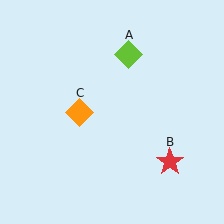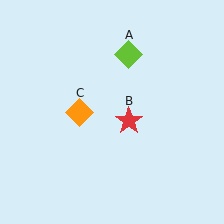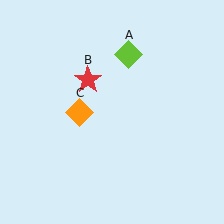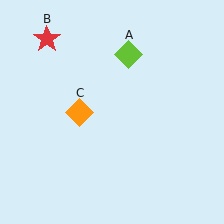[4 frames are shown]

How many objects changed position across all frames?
1 object changed position: red star (object B).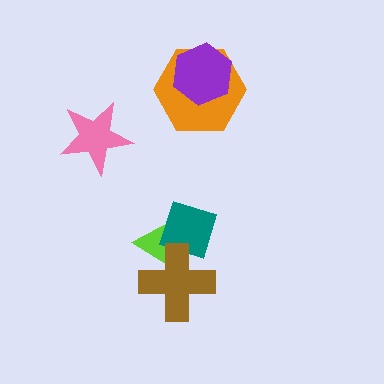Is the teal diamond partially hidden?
Yes, it is partially covered by another shape.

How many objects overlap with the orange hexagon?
1 object overlaps with the orange hexagon.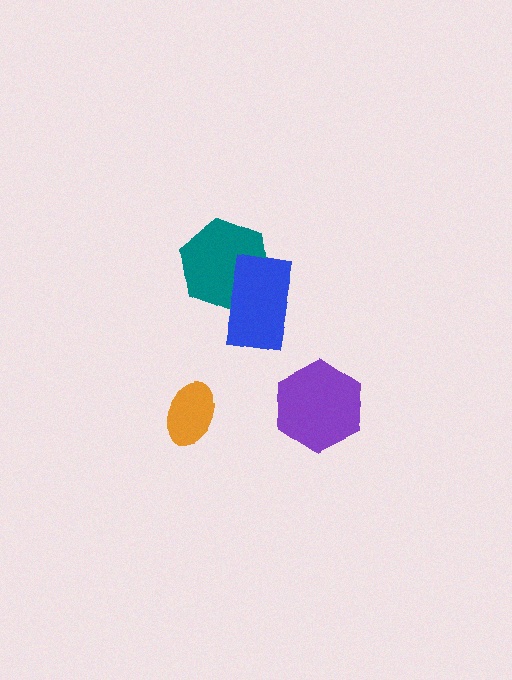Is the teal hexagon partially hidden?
Yes, it is partially covered by another shape.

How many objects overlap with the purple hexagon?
0 objects overlap with the purple hexagon.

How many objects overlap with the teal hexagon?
1 object overlaps with the teal hexagon.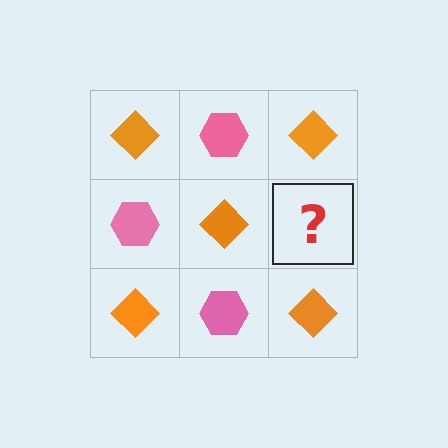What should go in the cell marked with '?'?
The missing cell should contain a pink hexagon.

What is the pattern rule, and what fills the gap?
The rule is that it alternates orange diamond and pink hexagon in a checkerboard pattern. The gap should be filled with a pink hexagon.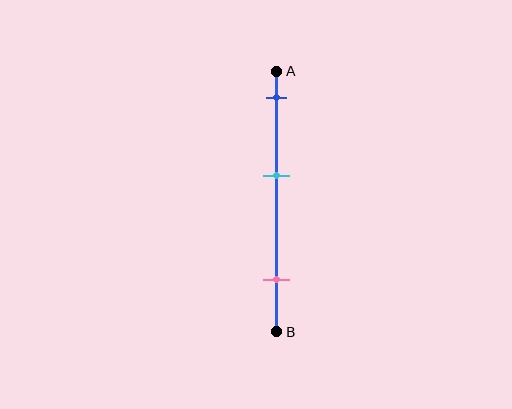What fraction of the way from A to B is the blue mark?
The blue mark is approximately 10% (0.1) of the way from A to B.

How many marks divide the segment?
There are 3 marks dividing the segment.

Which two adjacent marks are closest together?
The blue and cyan marks are the closest adjacent pair.